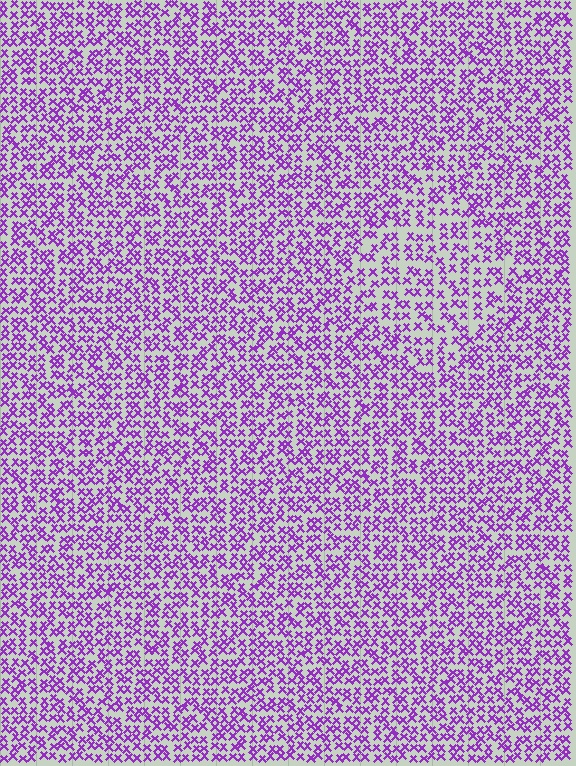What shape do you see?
I see a diamond.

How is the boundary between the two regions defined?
The boundary is defined by a change in element density (approximately 1.5x ratio). All elements are the same color, size, and shape.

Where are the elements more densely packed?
The elements are more densely packed outside the diamond boundary.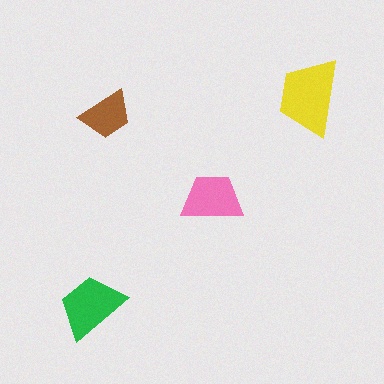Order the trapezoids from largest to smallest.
the yellow one, the green one, the pink one, the brown one.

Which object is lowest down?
The green trapezoid is bottommost.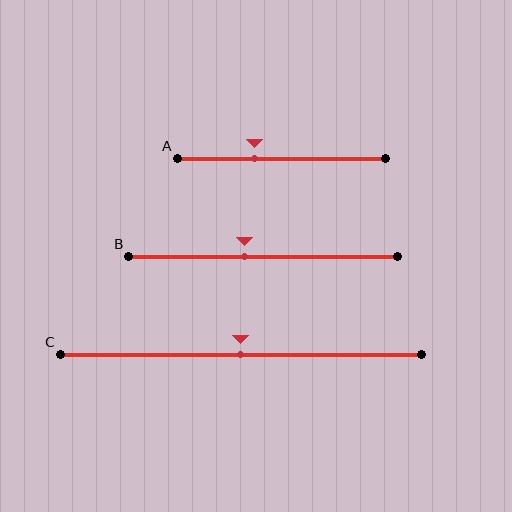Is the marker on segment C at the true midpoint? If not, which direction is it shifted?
Yes, the marker on segment C is at the true midpoint.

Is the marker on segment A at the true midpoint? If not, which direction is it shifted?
No, the marker on segment A is shifted to the left by about 13% of the segment length.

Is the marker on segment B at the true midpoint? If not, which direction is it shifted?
No, the marker on segment B is shifted to the left by about 7% of the segment length.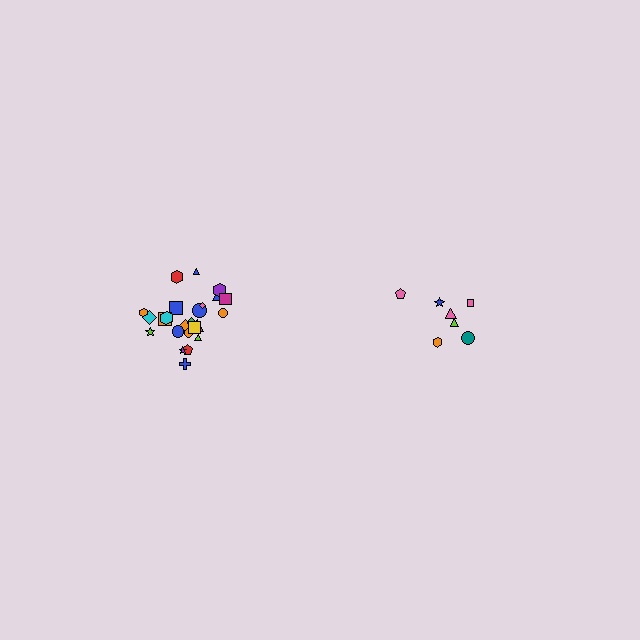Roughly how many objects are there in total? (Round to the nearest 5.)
Roughly 30 objects in total.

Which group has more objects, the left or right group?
The left group.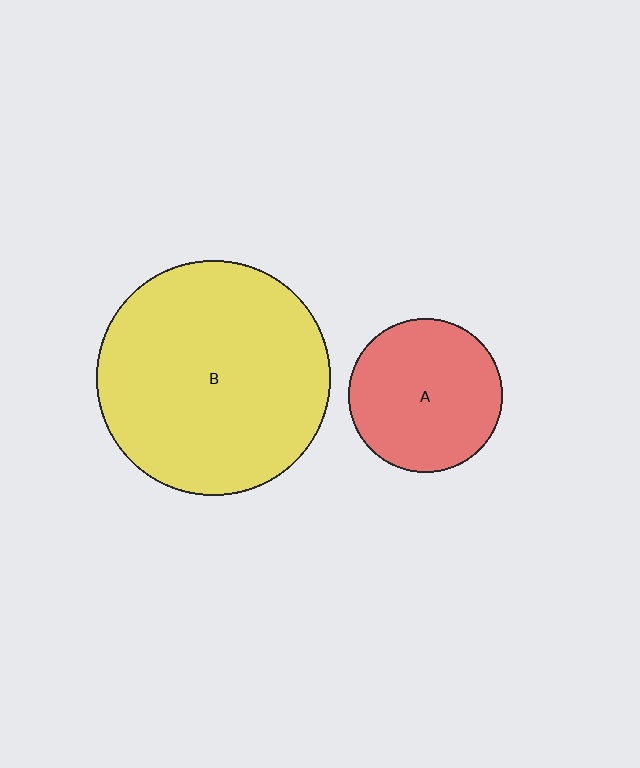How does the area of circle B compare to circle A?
Approximately 2.3 times.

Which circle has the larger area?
Circle B (yellow).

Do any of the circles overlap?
No, none of the circles overlap.